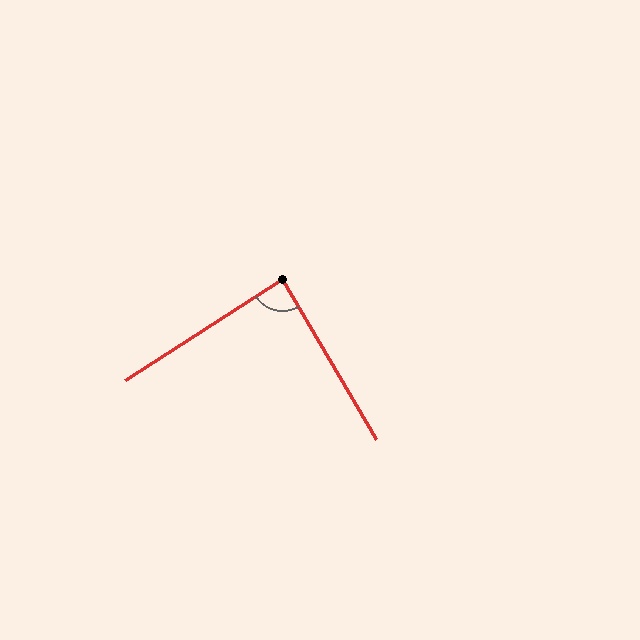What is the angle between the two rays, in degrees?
Approximately 88 degrees.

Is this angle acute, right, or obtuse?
It is approximately a right angle.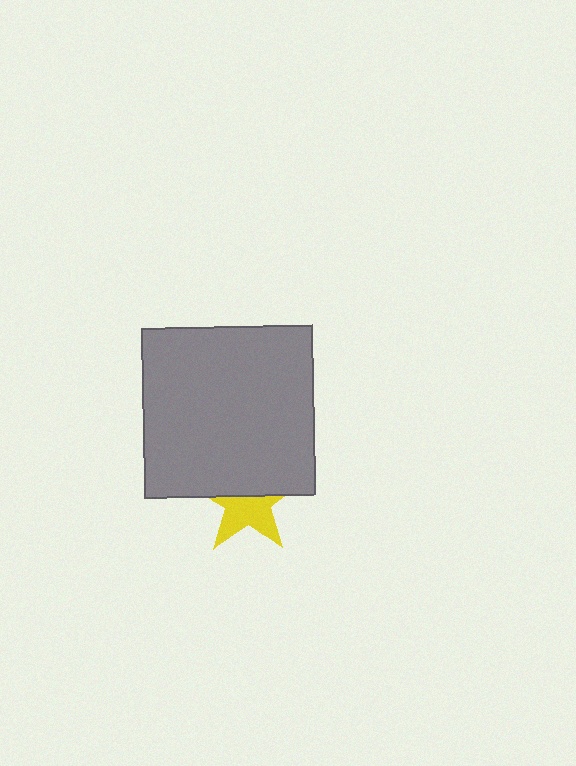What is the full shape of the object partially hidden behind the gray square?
The partially hidden object is a yellow star.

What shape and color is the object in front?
The object in front is a gray square.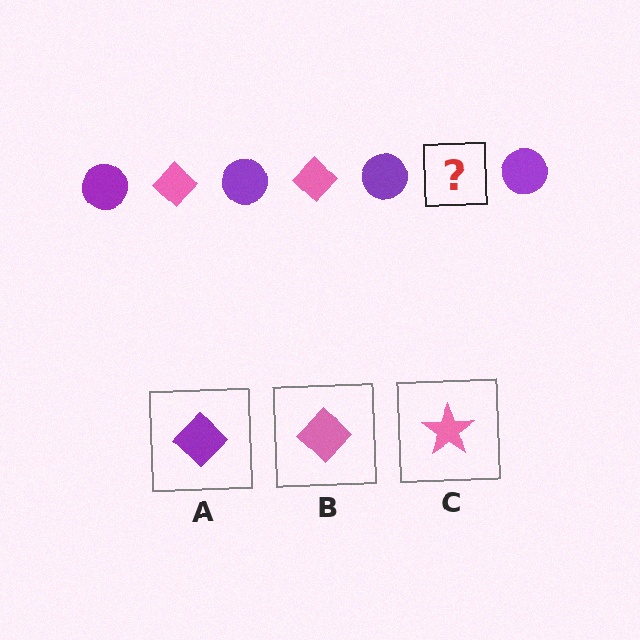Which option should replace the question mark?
Option B.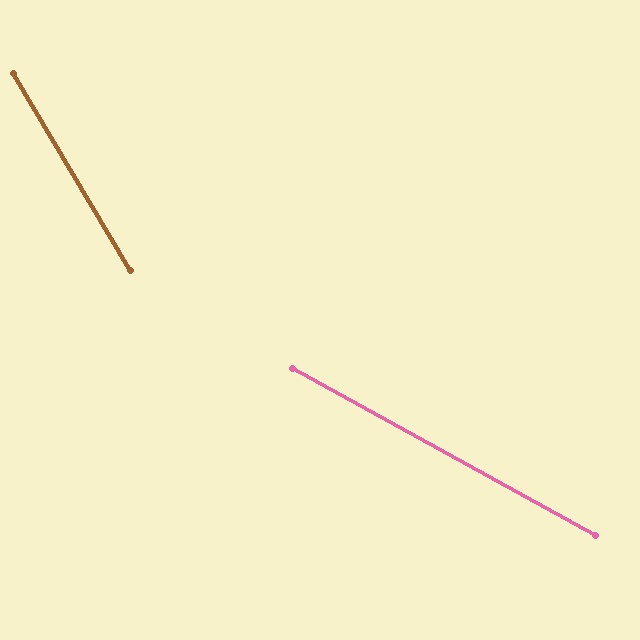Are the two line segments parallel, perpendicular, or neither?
Neither parallel nor perpendicular — they differ by about 30°.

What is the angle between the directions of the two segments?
Approximately 30 degrees.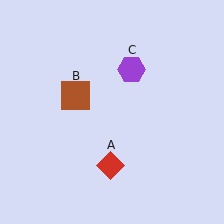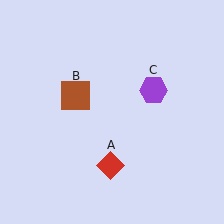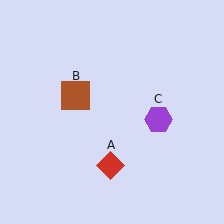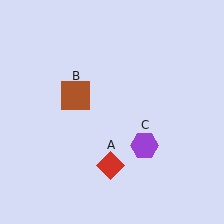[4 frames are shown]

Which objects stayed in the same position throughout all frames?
Red diamond (object A) and brown square (object B) remained stationary.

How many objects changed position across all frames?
1 object changed position: purple hexagon (object C).